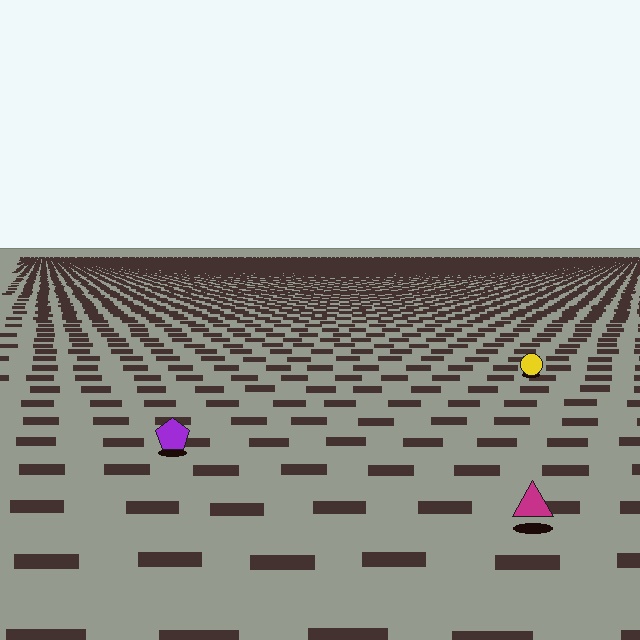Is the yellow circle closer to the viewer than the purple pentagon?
No. The purple pentagon is closer — you can tell from the texture gradient: the ground texture is coarser near it.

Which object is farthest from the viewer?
The yellow circle is farthest from the viewer. It appears smaller and the ground texture around it is denser.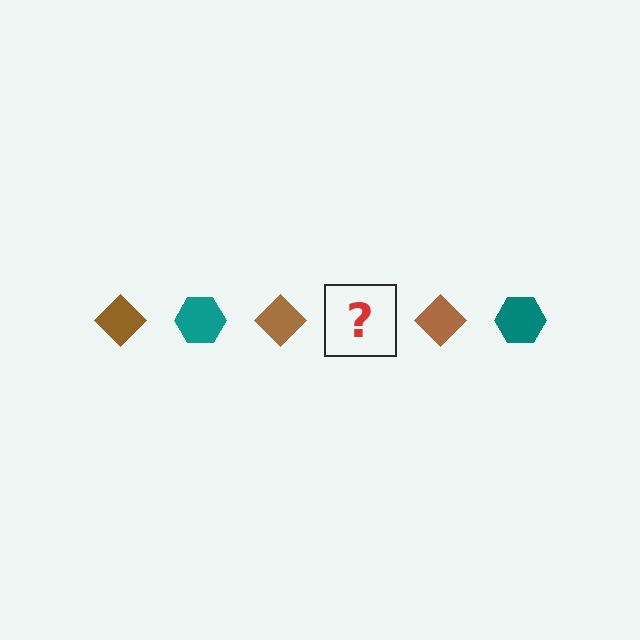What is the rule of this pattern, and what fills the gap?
The rule is that the pattern alternates between brown diamond and teal hexagon. The gap should be filled with a teal hexagon.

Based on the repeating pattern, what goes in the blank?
The blank should be a teal hexagon.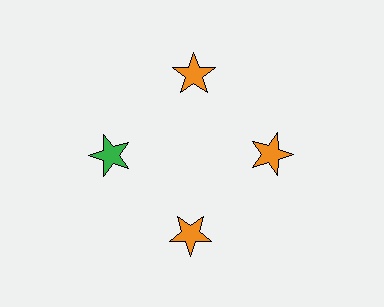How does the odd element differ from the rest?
It has a different color: green instead of orange.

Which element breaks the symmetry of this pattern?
The green star at roughly the 9 o'clock position breaks the symmetry. All other shapes are orange stars.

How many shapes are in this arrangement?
There are 4 shapes arranged in a ring pattern.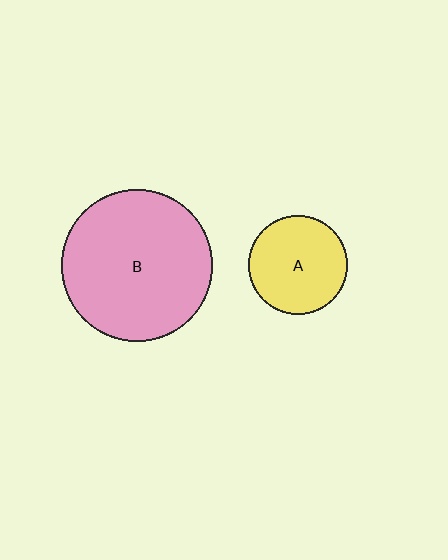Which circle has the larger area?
Circle B (pink).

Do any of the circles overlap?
No, none of the circles overlap.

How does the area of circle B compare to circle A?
Approximately 2.3 times.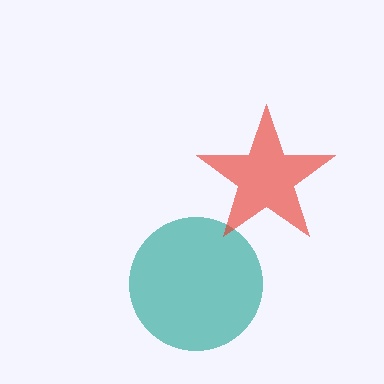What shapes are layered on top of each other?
The layered shapes are: a teal circle, a red star.